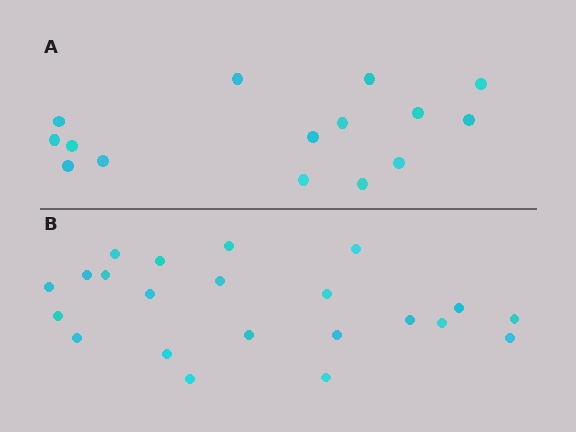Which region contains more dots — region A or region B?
Region B (the bottom region) has more dots.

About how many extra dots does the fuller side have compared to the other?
Region B has roughly 8 or so more dots than region A.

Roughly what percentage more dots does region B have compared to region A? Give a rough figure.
About 45% more.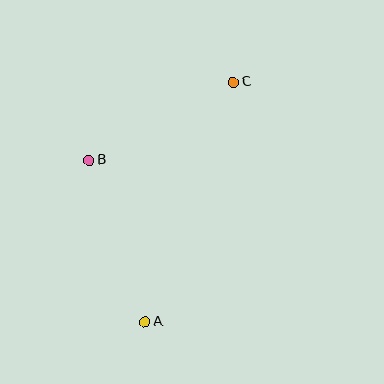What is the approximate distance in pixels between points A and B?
The distance between A and B is approximately 171 pixels.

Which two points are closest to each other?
Points B and C are closest to each other.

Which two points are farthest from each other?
Points A and C are farthest from each other.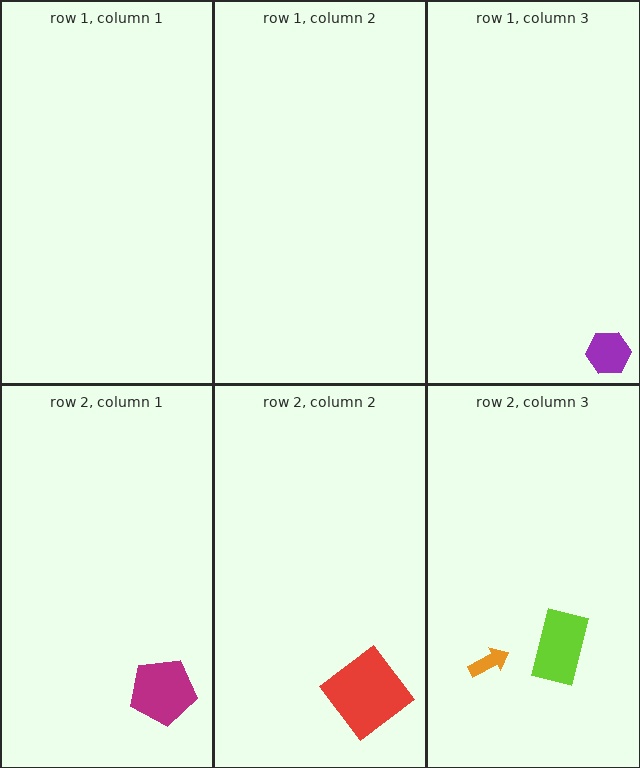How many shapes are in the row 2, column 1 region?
1.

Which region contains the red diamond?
The row 2, column 2 region.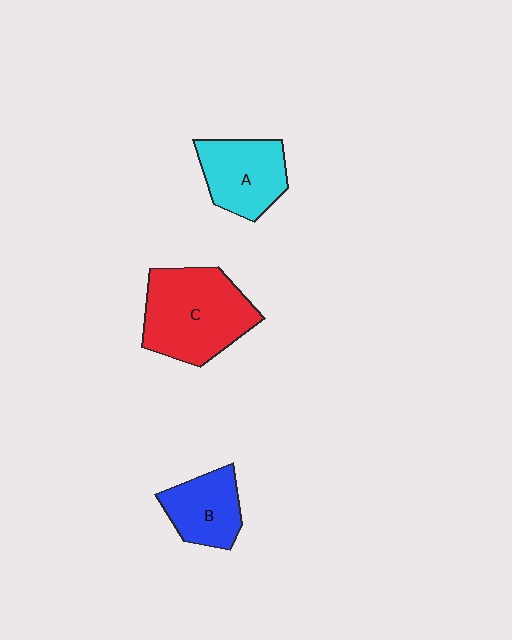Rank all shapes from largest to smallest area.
From largest to smallest: C (red), A (cyan), B (blue).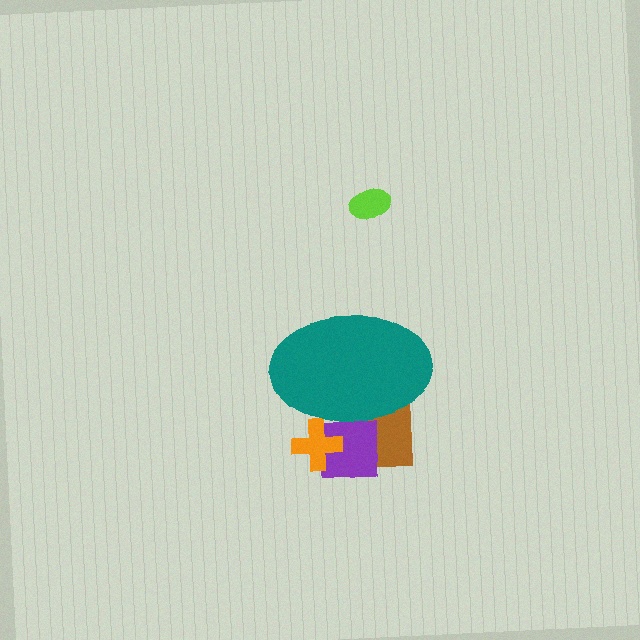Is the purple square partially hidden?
Yes, the purple square is partially hidden behind the teal ellipse.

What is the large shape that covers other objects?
A teal ellipse.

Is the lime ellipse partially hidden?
No, the lime ellipse is fully visible.